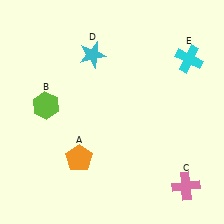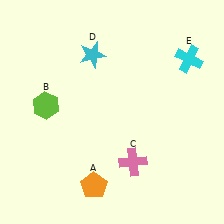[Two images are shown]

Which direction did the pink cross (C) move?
The pink cross (C) moved left.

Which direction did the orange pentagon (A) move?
The orange pentagon (A) moved down.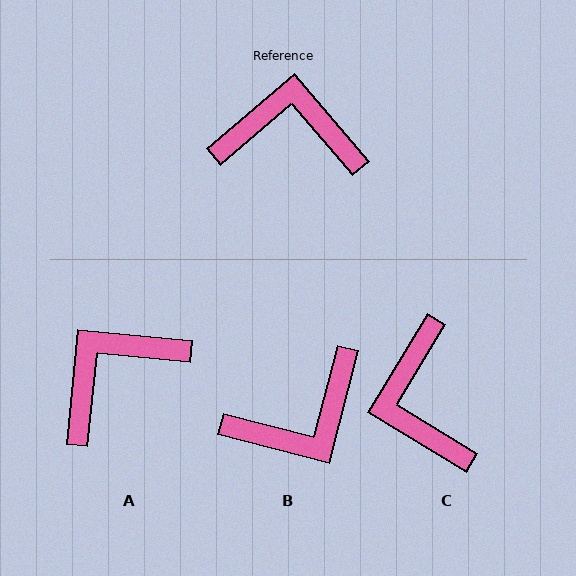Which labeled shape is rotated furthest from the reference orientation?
B, about 145 degrees away.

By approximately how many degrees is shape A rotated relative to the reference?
Approximately 44 degrees counter-clockwise.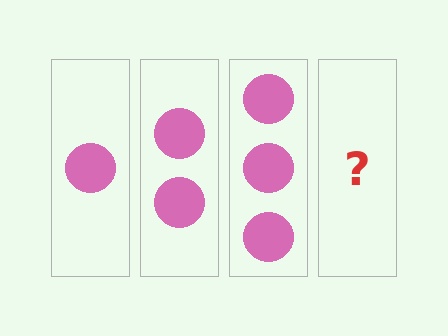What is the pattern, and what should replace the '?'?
The pattern is that each step adds one more circle. The '?' should be 4 circles.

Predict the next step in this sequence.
The next step is 4 circles.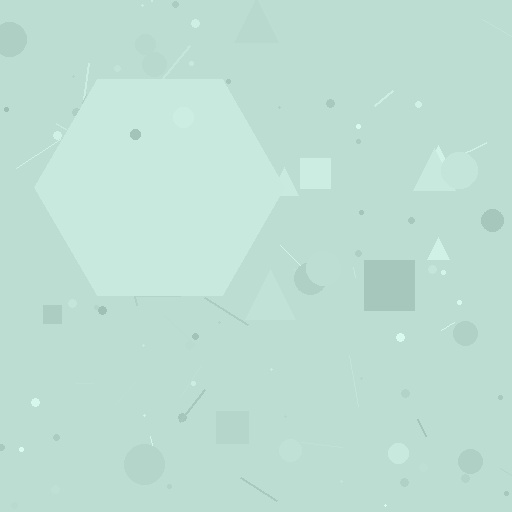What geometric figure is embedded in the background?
A hexagon is embedded in the background.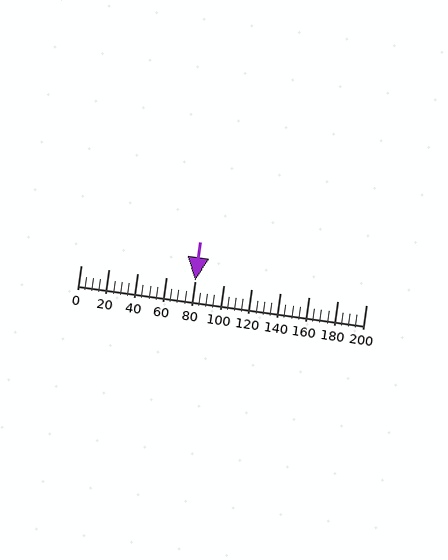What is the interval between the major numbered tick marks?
The major tick marks are spaced 20 units apart.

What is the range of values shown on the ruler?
The ruler shows values from 0 to 200.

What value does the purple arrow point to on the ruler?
The purple arrow points to approximately 80.